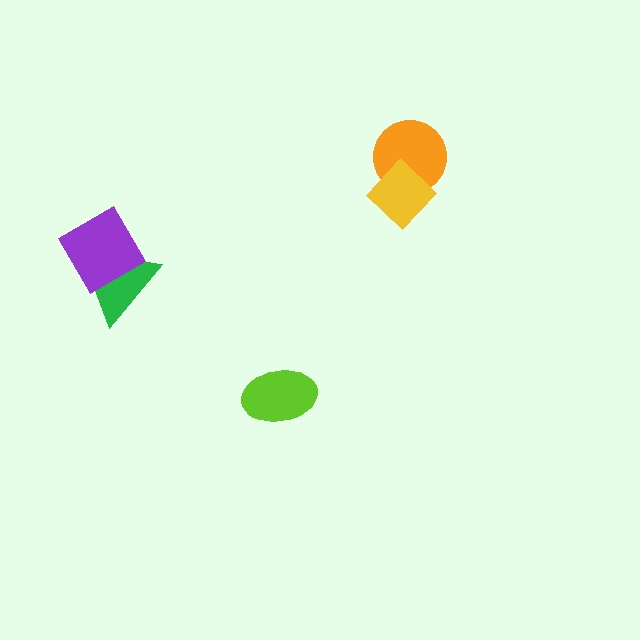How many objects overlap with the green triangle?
1 object overlaps with the green triangle.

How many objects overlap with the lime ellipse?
0 objects overlap with the lime ellipse.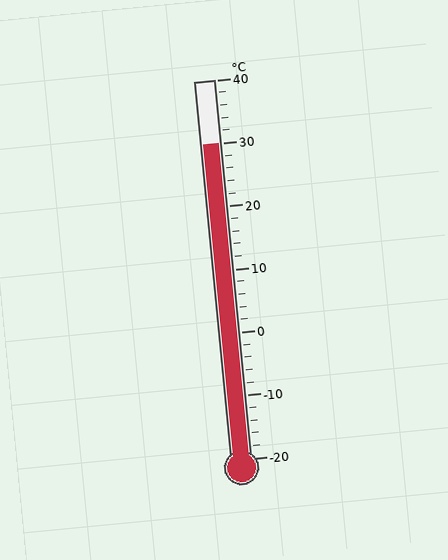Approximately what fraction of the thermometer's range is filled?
The thermometer is filled to approximately 85% of its range.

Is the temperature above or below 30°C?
The temperature is at 30°C.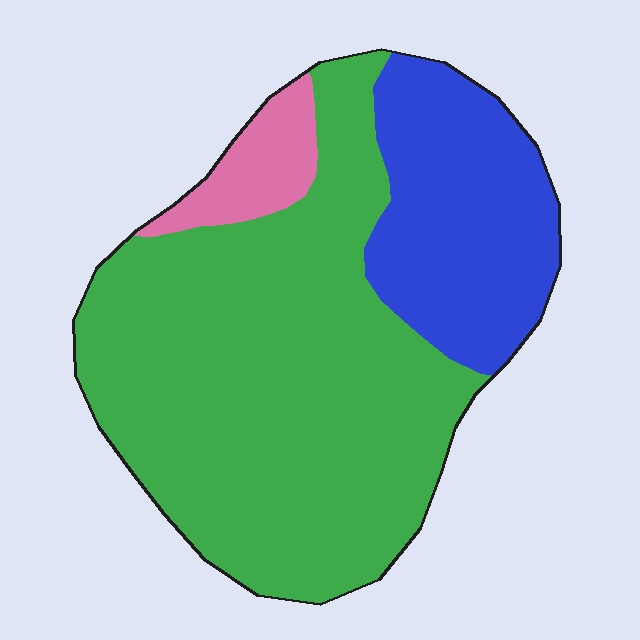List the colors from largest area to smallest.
From largest to smallest: green, blue, pink.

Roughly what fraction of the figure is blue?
Blue covers 25% of the figure.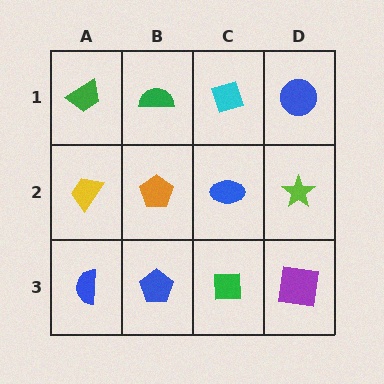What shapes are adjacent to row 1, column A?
A yellow trapezoid (row 2, column A), a green semicircle (row 1, column B).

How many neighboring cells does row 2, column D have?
3.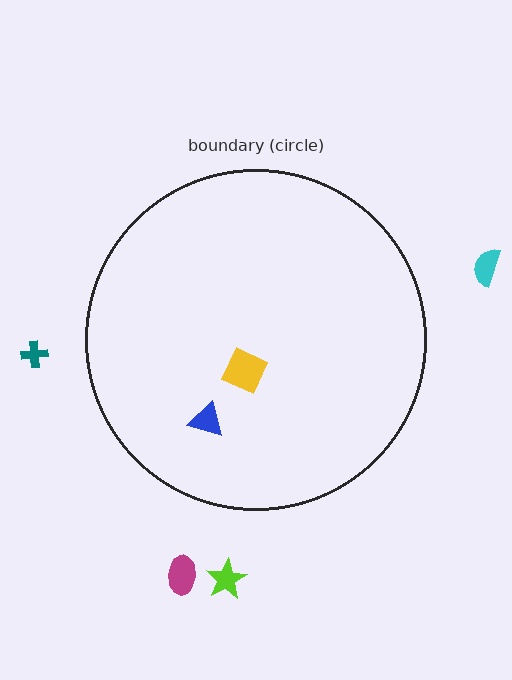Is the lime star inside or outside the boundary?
Outside.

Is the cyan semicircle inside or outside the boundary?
Outside.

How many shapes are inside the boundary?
2 inside, 4 outside.